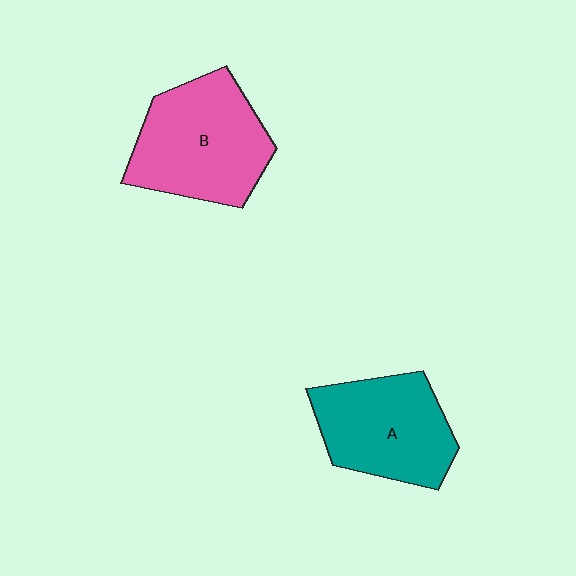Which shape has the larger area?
Shape B (pink).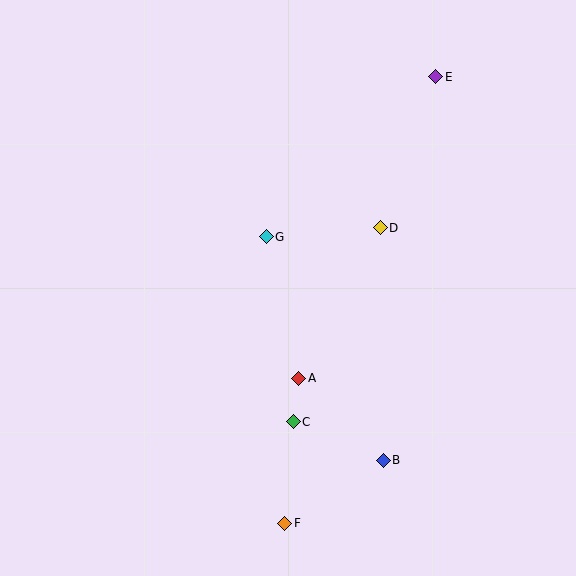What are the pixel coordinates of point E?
Point E is at (436, 77).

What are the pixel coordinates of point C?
Point C is at (293, 422).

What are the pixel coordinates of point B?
Point B is at (383, 460).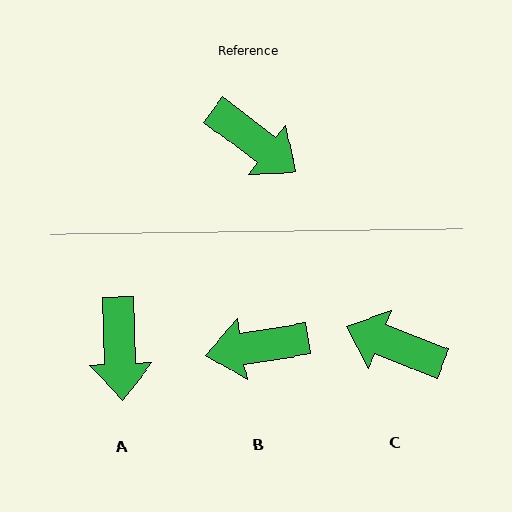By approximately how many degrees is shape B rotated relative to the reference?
Approximately 134 degrees clockwise.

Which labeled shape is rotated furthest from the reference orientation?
C, about 164 degrees away.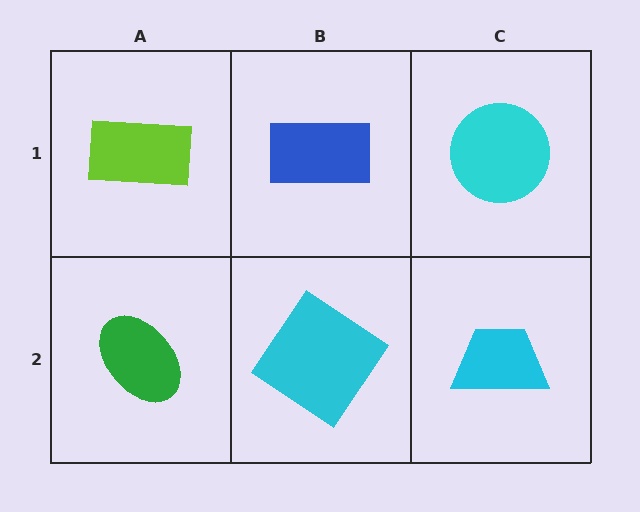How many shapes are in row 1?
3 shapes.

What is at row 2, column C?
A cyan trapezoid.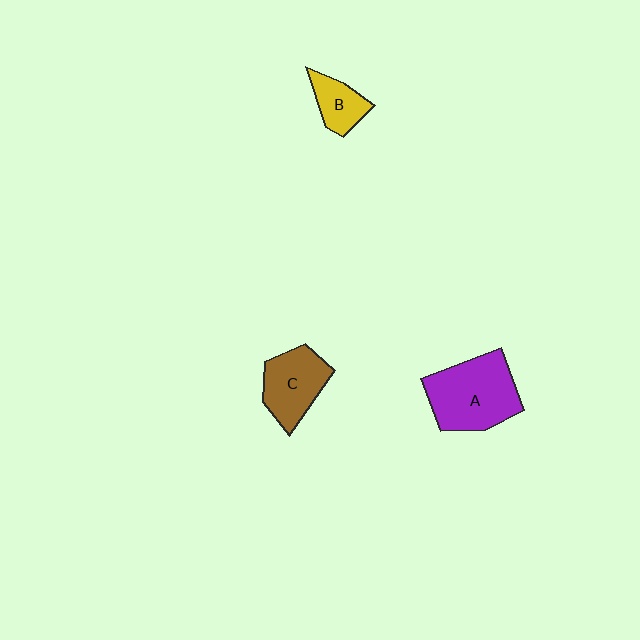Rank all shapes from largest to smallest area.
From largest to smallest: A (purple), C (brown), B (yellow).